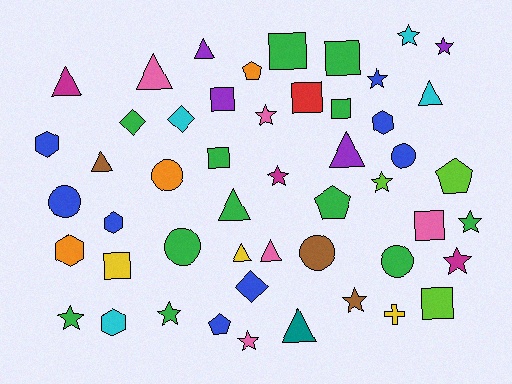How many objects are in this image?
There are 50 objects.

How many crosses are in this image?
There is 1 cross.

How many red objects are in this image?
There is 1 red object.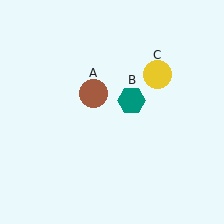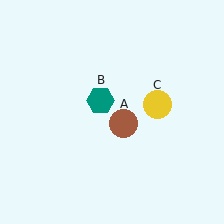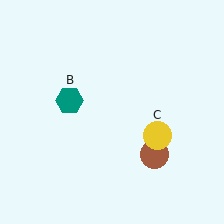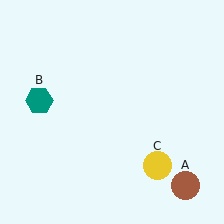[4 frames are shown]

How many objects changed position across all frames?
3 objects changed position: brown circle (object A), teal hexagon (object B), yellow circle (object C).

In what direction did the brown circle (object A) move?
The brown circle (object A) moved down and to the right.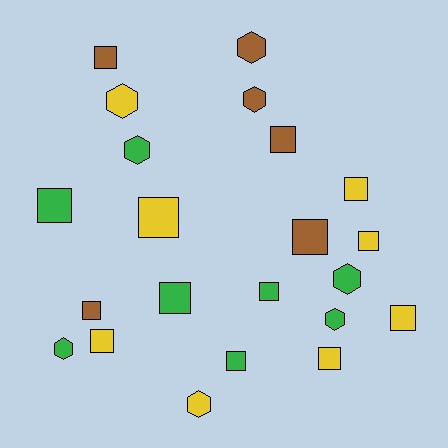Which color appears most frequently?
Green, with 8 objects.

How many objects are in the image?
There are 22 objects.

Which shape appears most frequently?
Square, with 14 objects.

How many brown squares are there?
There are 4 brown squares.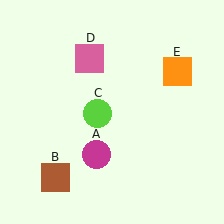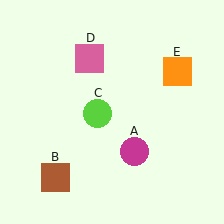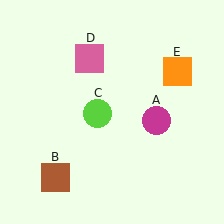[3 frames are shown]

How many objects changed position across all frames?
1 object changed position: magenta circle (object A).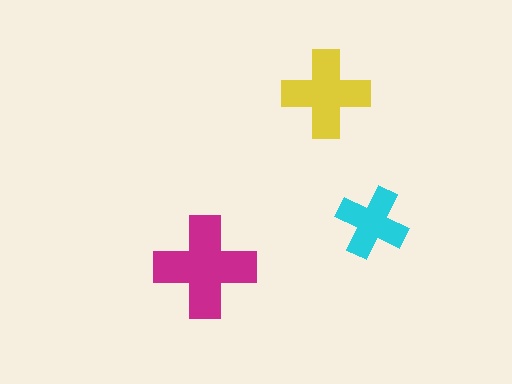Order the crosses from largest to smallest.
the magenta one, the yellow one, the cyan one.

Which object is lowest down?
The magenta cross is bottommost.